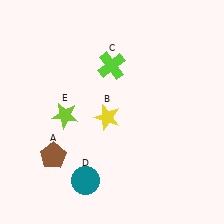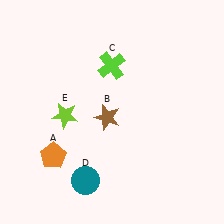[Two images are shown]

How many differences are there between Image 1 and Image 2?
There are 2 differences between the two images.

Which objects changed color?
A changed from brown to orange. B changed from yellow to brown.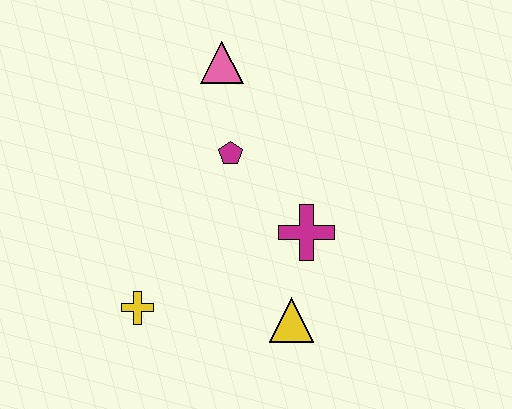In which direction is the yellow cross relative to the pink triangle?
The yellow cross is below the pink triangle.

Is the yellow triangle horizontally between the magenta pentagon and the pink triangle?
No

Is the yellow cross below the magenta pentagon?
Yes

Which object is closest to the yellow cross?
The yellow triangle is closest to the yellow cross.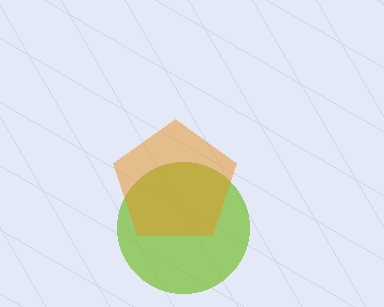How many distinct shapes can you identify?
There are 2 distinct shapes: a lime circle, an orange pentagon.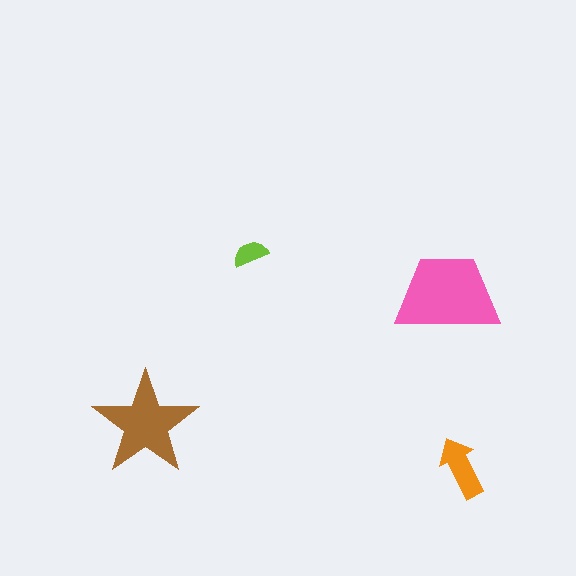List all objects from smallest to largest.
The lime semicircle, the orange arrow, the brown star, the pink trapezoid.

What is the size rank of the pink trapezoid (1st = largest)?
1st.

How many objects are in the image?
There are 4 objects in the image.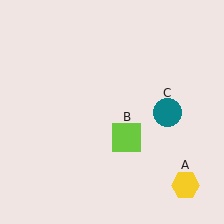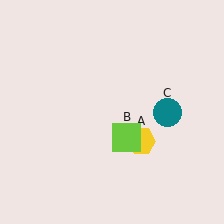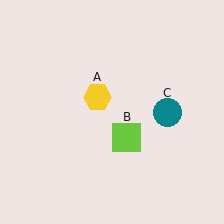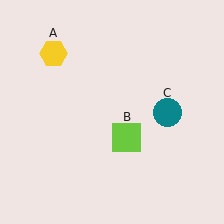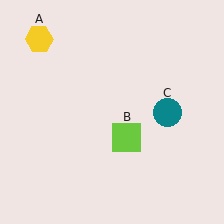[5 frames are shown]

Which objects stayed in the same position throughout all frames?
Lime square (object B) and teal circle (object C) remained stationary.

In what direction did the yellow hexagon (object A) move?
The yellow hexagon (object A) moved up and to the left.